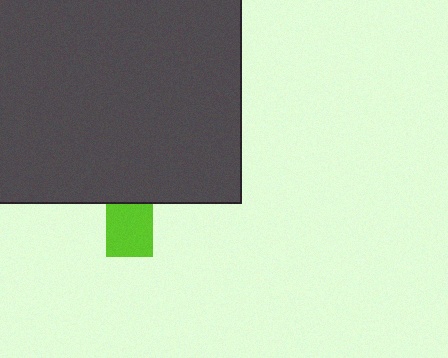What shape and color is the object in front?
The object in front is a dark gray rectangle.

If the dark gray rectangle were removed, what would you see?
You would see the complete lime cross.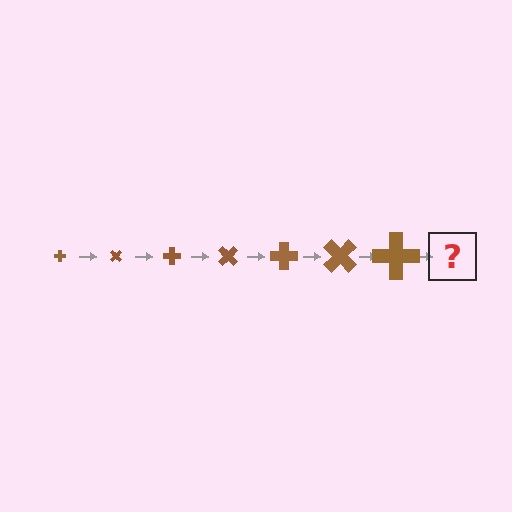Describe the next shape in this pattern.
It should be a cross, larger than the previous one and rotated 315 degrees from the start.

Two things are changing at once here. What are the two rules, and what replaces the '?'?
The two rules are that the cross grows larger each step and it rotates 45 degrees each step. The '?' should be a cross, larger than the previous one and rotated 315 degrees from the start.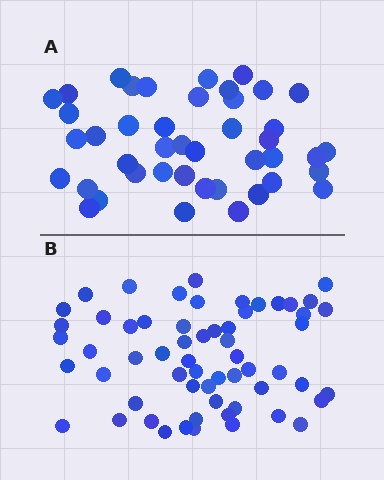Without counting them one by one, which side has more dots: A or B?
Region B (the bottom region) has more dots.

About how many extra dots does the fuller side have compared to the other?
Region B has approximately 15 more dots than region A.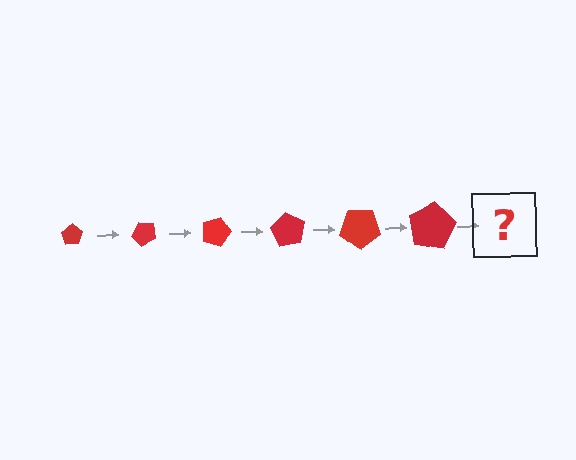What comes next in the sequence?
The next element should be a pentagon, larger than the previous one and rotated 270 degrees from the start.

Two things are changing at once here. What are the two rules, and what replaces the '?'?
The two rules are that the pentagon grows larger each step and it rotates 45 degrees each step. The '?' should be a pentagon, larger than the previous one and rotated 270 degrees from the start.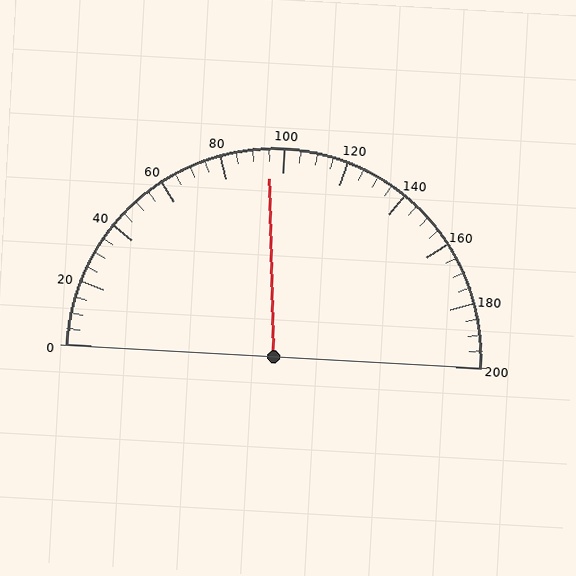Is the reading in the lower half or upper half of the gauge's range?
The reading is in the lower half of the range (0 to 200).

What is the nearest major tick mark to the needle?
The nearest major tick mark is 100.